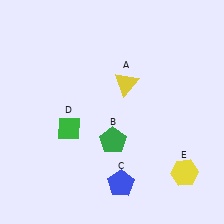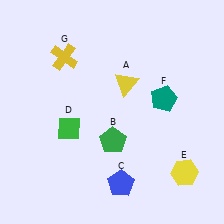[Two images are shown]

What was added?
A teal pentagon (F), a yellow cross (G) were added in Image 2.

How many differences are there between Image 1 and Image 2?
There are 2 differences between the two images.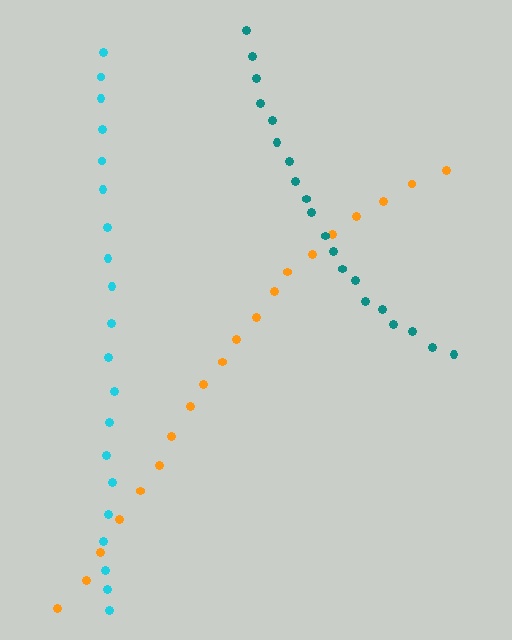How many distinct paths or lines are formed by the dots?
There are 3 distinct paths.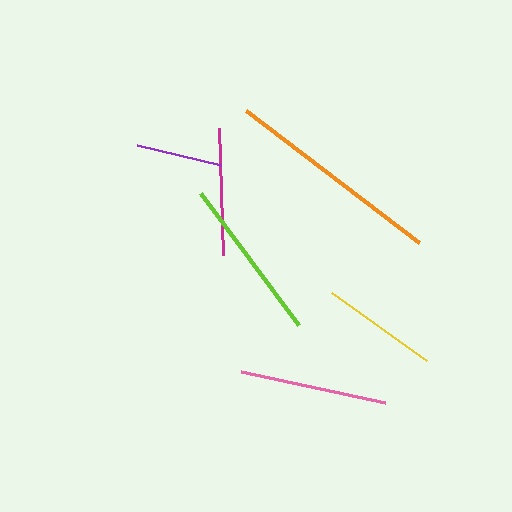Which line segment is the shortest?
The purple line is the shortest at approximately 87 pixels.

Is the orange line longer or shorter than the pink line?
The orange line is longer than the pink line.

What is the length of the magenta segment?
The magenta segment is approximately 128 pixels long.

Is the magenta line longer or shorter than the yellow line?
The magenta line is longer than the yellow line.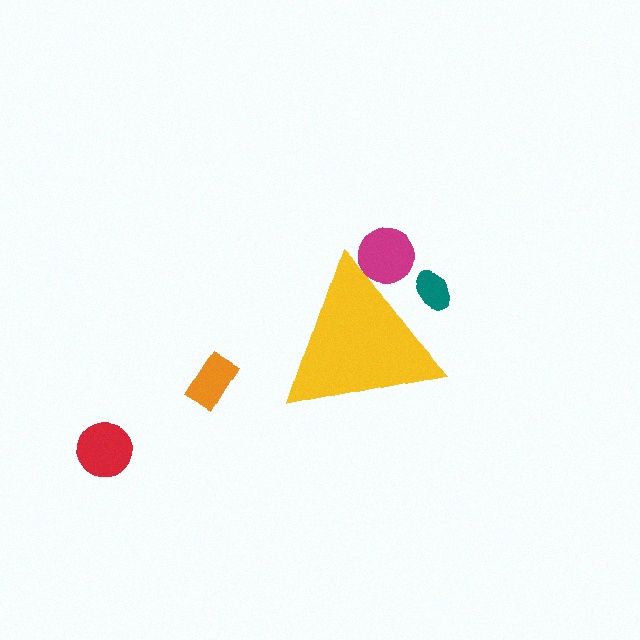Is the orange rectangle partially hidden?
No, the orange rectangle is fully visible.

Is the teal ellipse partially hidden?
Yes, the teal ellipse is partially hidden behind the yellow triangle.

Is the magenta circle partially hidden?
Yes, the magenta circle is partially hidden behind the yellow triangle.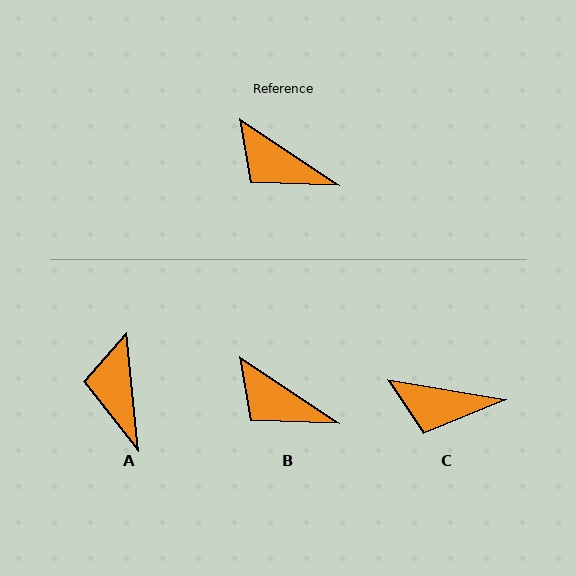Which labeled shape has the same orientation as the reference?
B.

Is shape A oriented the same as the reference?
No, it is off by about 50 degrees.